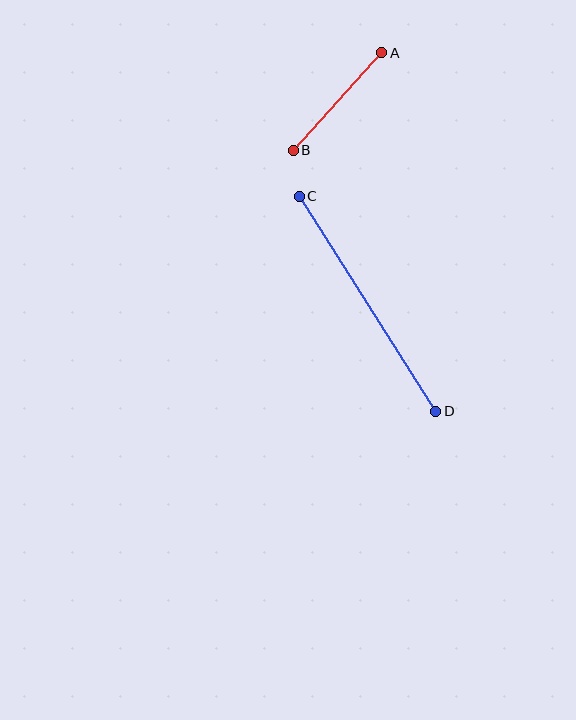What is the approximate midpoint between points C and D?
The midpoint is at approximately (368, 304) pixels.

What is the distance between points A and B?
The distance is approximately 132 pixels.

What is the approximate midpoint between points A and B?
The midpoint is at approximately (338, 102) pixels.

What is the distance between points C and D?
The distance is approximately 255 pixels.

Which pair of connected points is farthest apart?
Points C and D are farthest apart.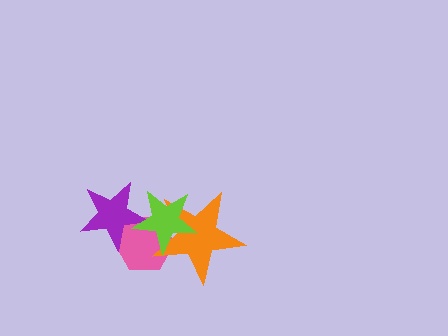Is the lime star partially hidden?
No, no other shape covers it.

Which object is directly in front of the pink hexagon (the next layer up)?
The purple star is directly in front of the pink hexagon.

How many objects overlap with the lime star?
3 objects overlap with the lime star.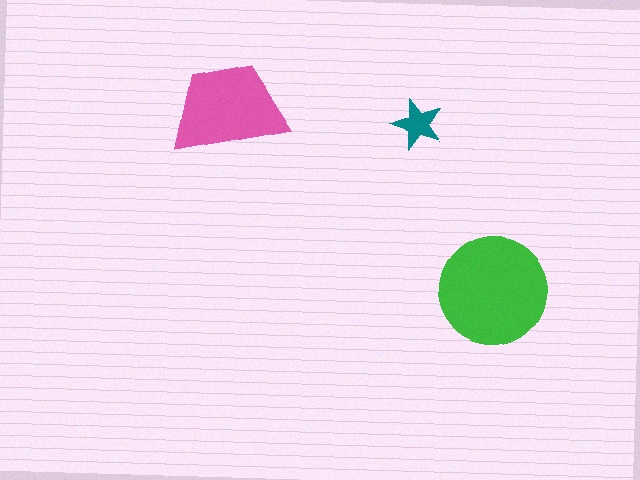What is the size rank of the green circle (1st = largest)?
1st.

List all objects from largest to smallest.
The green circle, the pink trapezoid, the teal star.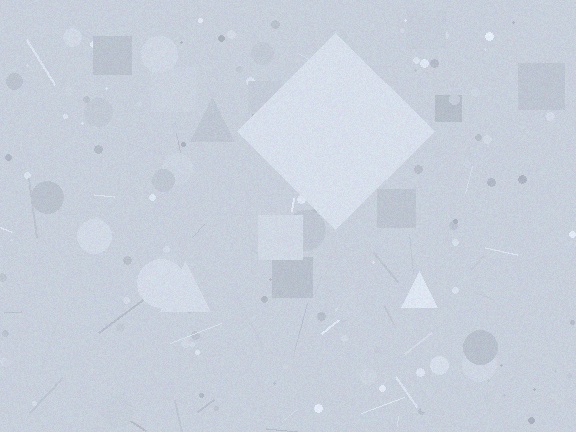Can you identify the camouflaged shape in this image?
The camouflaged shape is a diamond.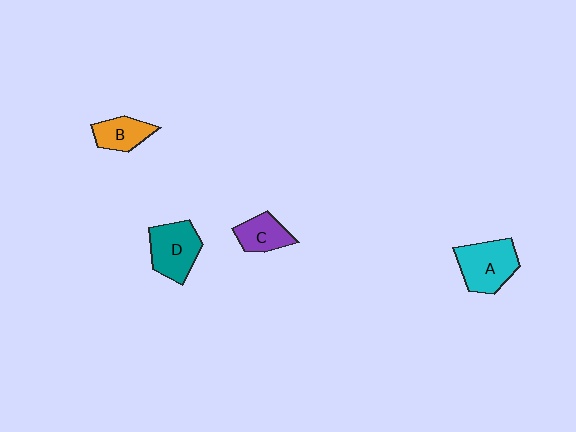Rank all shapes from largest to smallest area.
From largest to smallest: A (cyan), D (teal), C (purple), B (orange).